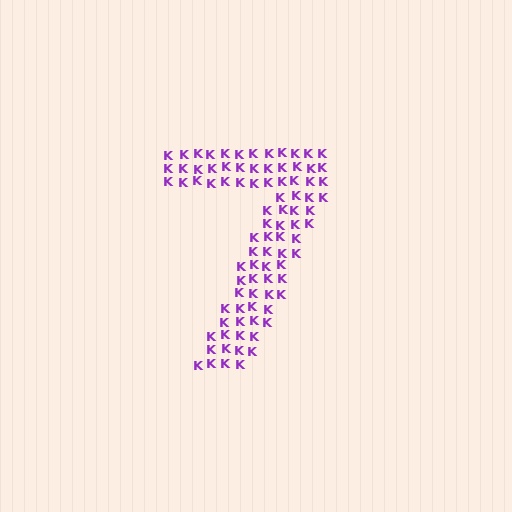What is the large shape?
The large shape is the digit 7.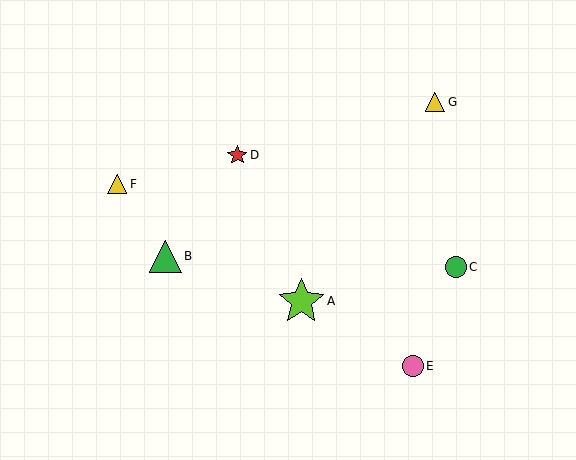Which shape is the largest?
The lime star (labeled A) is the largest.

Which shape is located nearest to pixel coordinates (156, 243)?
The green triangle (labeled B) at (165, 256) is nearest to that location.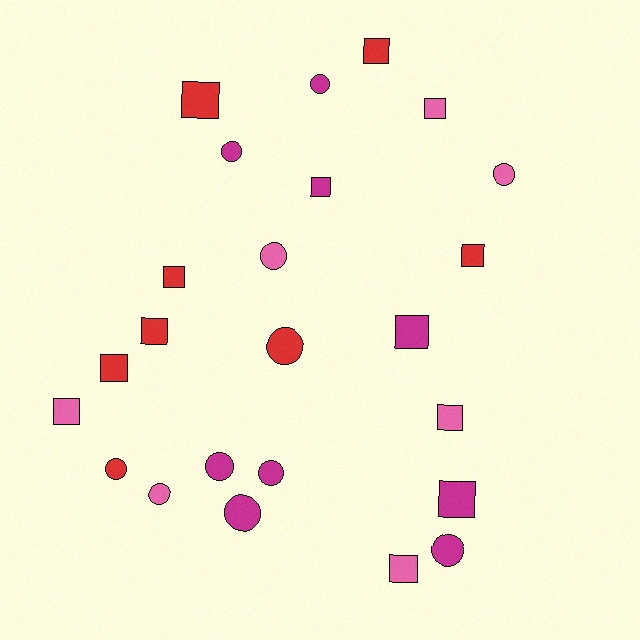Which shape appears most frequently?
Square, with 13 objects.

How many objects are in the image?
There are 24 objects.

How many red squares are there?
There are 6 red squares.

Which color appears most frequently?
Magenta, with 9 objects.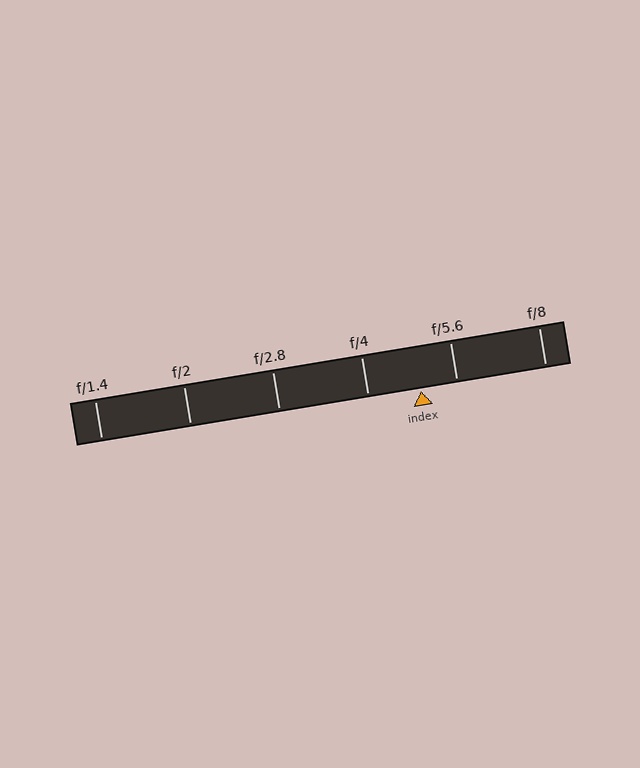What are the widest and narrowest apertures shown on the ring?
The widest aperture shown is f/1.4 and the narrowest is f/8.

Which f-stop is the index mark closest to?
The index mark is closest to f/5.6.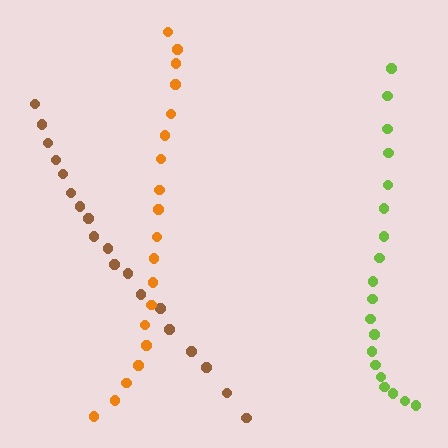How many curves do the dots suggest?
There are 3 distinct paths.